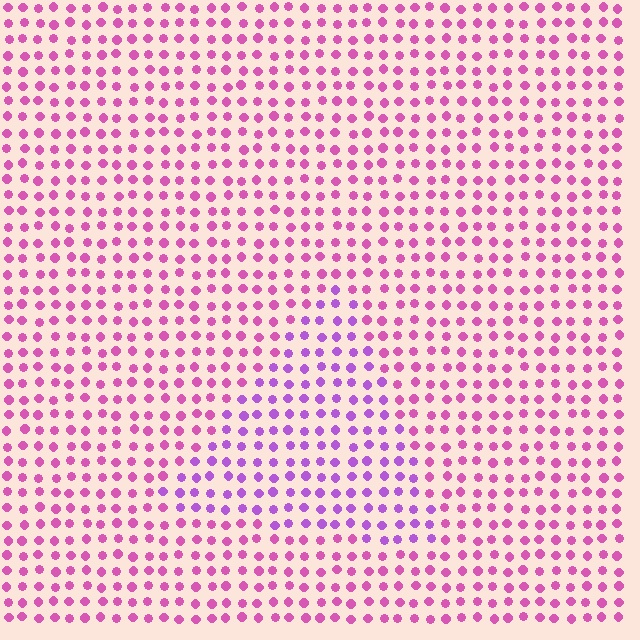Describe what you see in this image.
The image is filled with small pink elements in a uniform arrangement. A triangle-shaped region is visible where the elements are tinted to a slightly different hue, forming a subtle color boundary.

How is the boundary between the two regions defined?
The boundary is defined purely by a slight shift in hue (about 34 degrees). Spacing, size, and orientation are identical on both sides.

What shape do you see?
I see a triangle.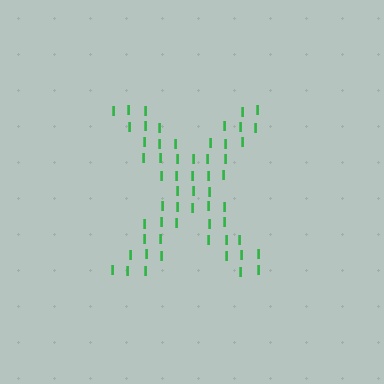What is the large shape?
The large shape is the letter X.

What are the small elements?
The small elements are letter I's.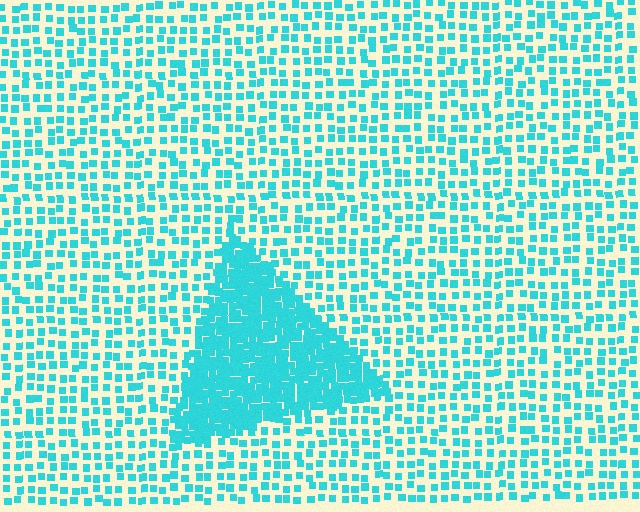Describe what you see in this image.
The image contains small cyan elements arranged at two different densities. A triangle-shaped region is visible where the elements are more densely packed than the surrounding area.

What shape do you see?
I see a triangle.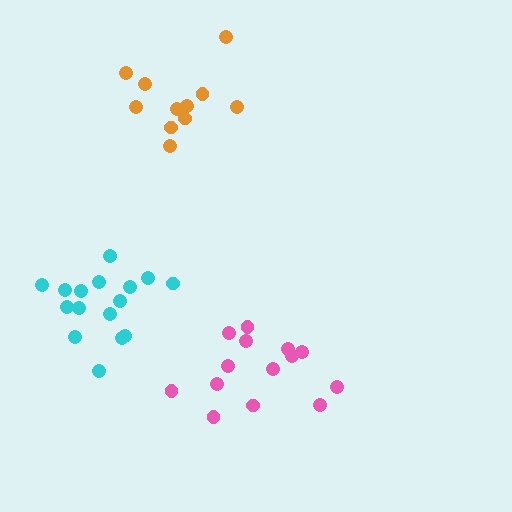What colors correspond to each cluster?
The clusters are colored: pink, cyan, orange.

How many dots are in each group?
Group 1: 14 dots, Group 2: 16 dots, Group 3: 11 dots (41 total).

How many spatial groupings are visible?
There are 3 spatial groupings.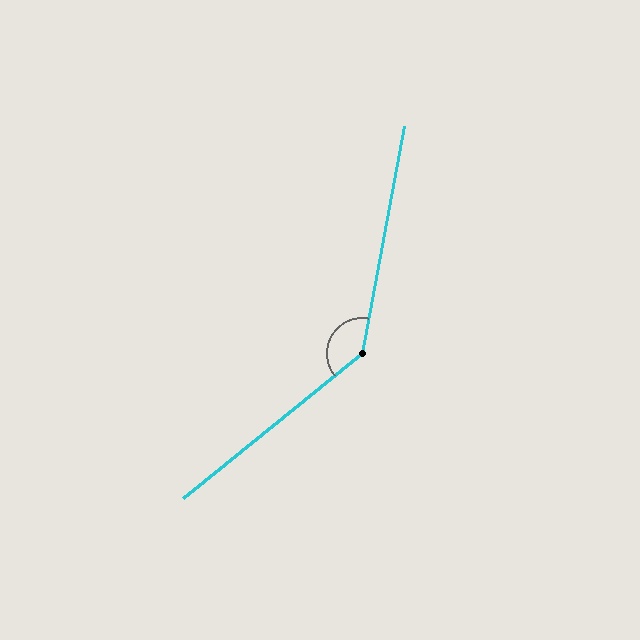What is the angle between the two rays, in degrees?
Approximately 139 degrees.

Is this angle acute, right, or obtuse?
It is obtuse.